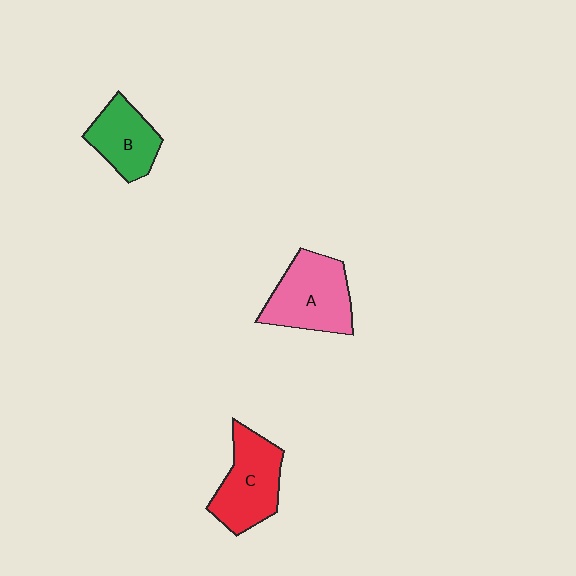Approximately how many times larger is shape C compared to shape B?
Approximately 1.3 times.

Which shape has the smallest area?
Shape B (green).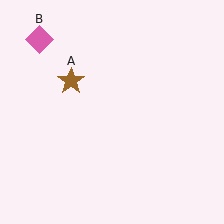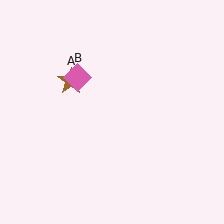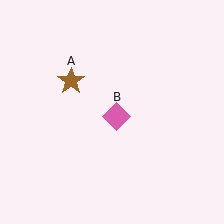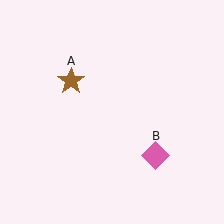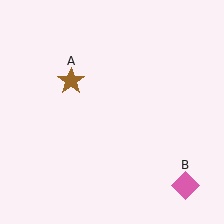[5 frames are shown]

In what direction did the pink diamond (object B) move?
The pink diamond (object B) moved down and to the right.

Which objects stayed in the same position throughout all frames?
Brown star (object A) remained stationary.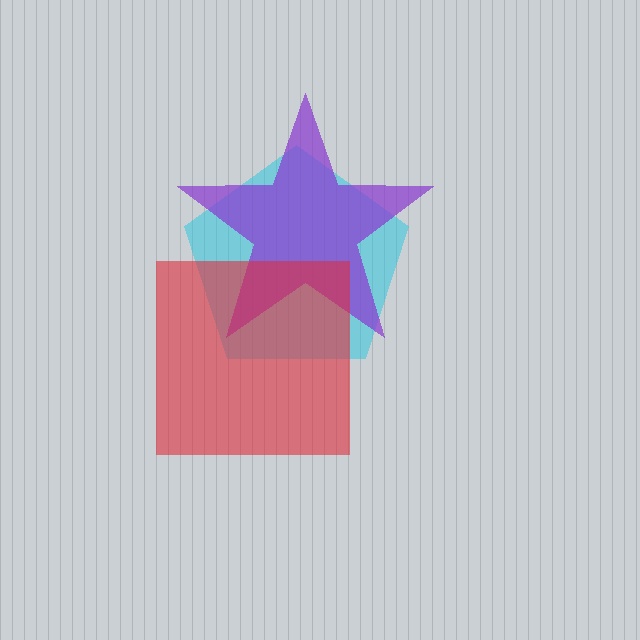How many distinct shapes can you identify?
There are 3 distinct shapes: a cyan pentagon, a purple star, a red square.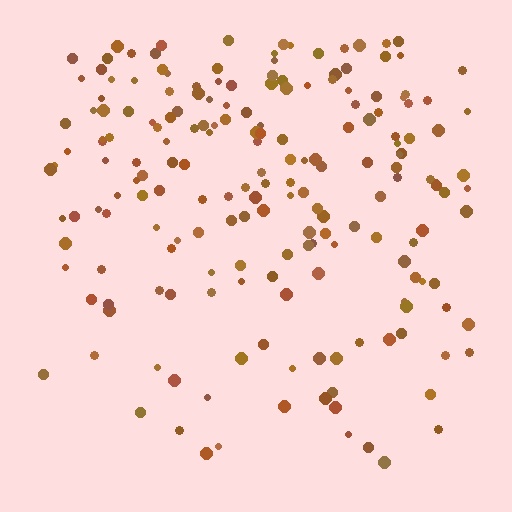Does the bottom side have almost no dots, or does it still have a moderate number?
Still a moderate number, just noticeably fewer than the top.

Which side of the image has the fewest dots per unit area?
The bottom.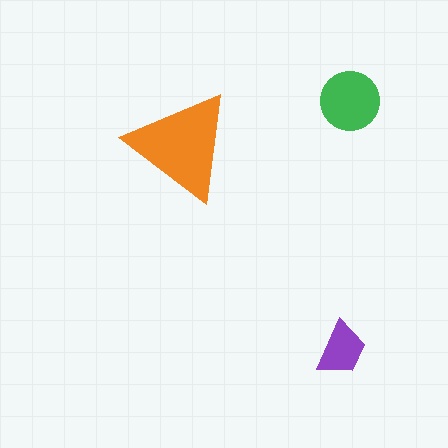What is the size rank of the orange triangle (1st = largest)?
1st.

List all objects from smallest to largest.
The purple trapezoid, the green circle, the orange triangle.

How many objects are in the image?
There are 3 objects in the image.